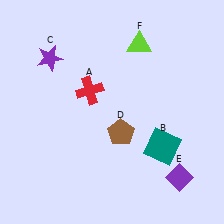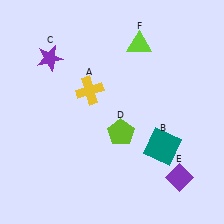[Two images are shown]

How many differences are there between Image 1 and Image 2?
There are 2 differences between the two images.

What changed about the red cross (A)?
In Image 1, A is red. In Image 2, it changed to yellow.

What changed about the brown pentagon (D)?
In Image 1, D is brown. In Image 2, it changed to lime.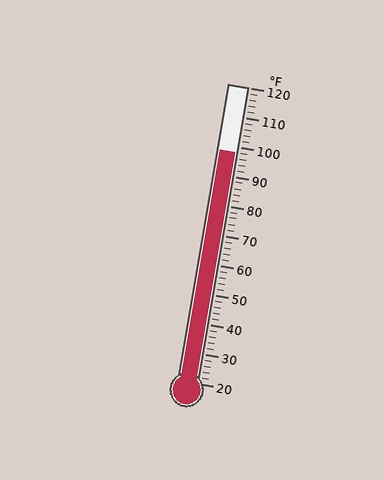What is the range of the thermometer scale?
The thermometer scale ranges from 20°F to 120°F.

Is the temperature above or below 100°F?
The temperature is below 100°F.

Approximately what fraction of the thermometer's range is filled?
The thermometer is filled to approximately 80% of its range.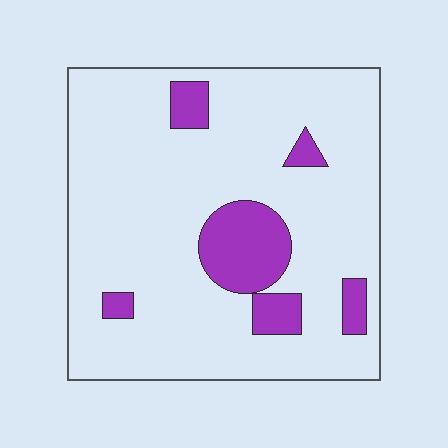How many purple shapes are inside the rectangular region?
6.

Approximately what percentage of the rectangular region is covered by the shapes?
Approximately 15%.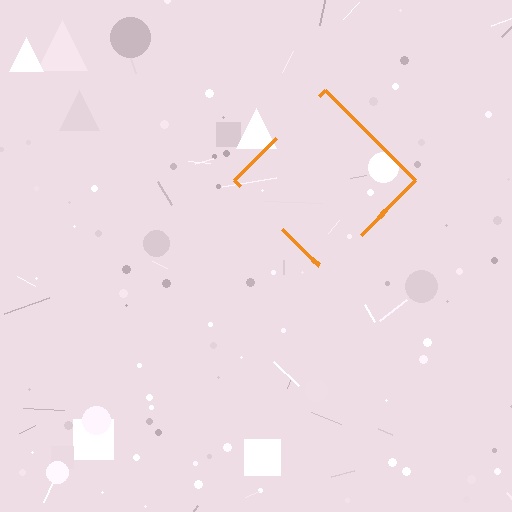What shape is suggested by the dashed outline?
The dashed outline suggests a diamond.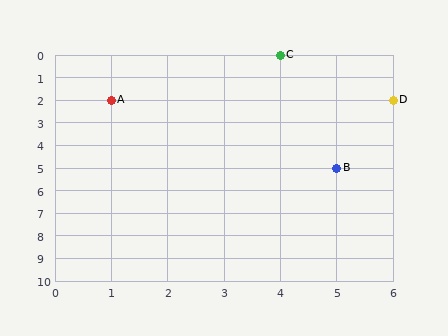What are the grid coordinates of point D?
Point D is at grid coordinates (6, 2).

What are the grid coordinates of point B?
Point B is at grid coordinates (5, 5).